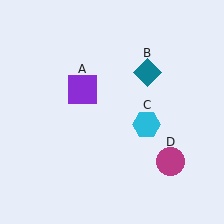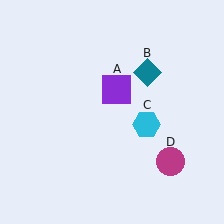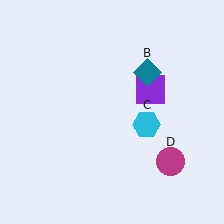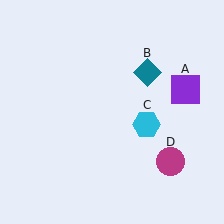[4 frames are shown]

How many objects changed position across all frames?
1 object changed position: purple square (object A).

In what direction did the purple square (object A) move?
The purple square (object A) moved right.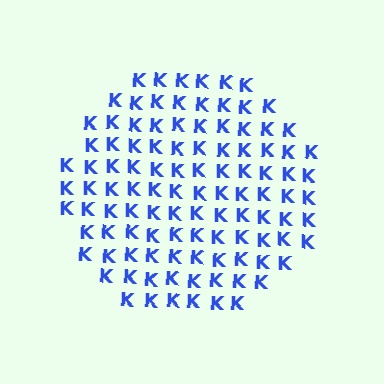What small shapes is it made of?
It is made of small letter K's.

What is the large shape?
The large shape is a circle.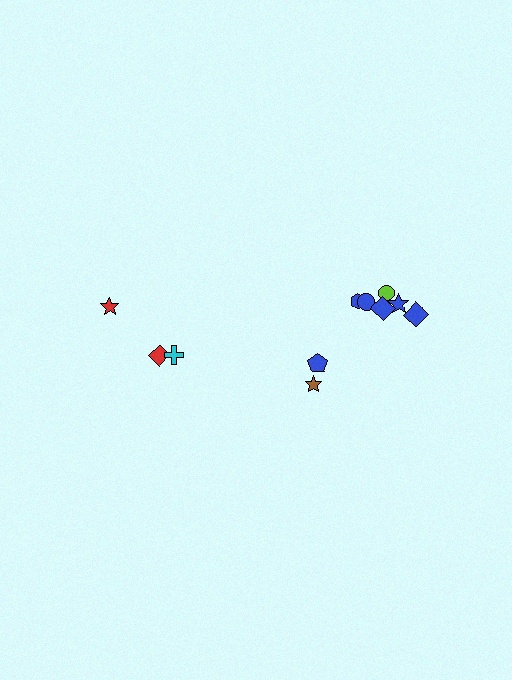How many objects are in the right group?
There are 8 objects.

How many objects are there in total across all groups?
There are 11 objects.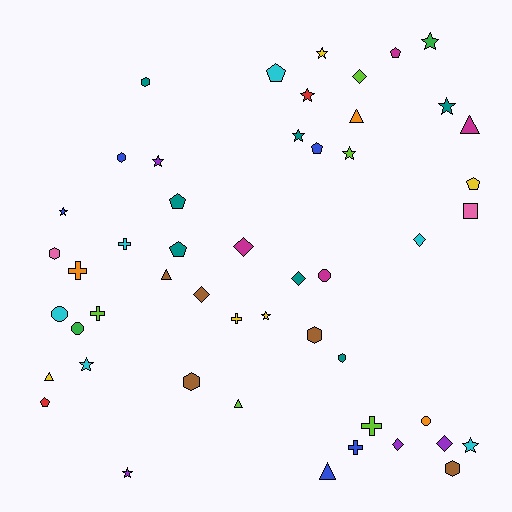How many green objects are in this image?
There are 2 green objects.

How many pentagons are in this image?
There are 7 pentagons.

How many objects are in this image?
There are 50 objects.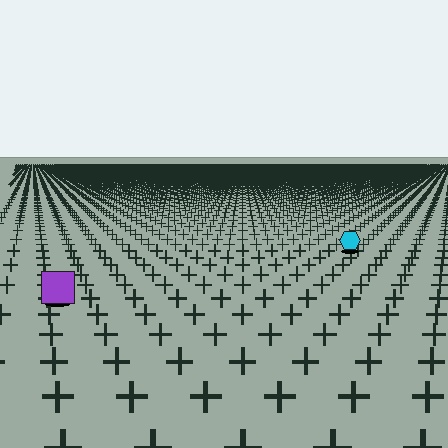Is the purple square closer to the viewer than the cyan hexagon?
Yes. The purple square is closer — you can tell from the texture gradient: the ground texture is coarser near it.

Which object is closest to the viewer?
The purple square is closest. The texture marks near it are larger and more spread out.